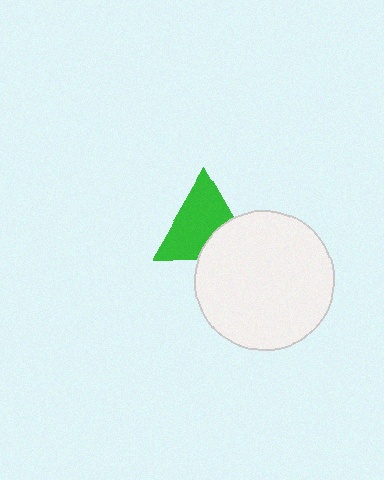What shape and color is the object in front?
The object in front is a white circle.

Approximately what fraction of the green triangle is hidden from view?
Roughly 30% of the green triangle is hidden behind the white circle.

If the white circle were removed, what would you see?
You would see the complete green triangle.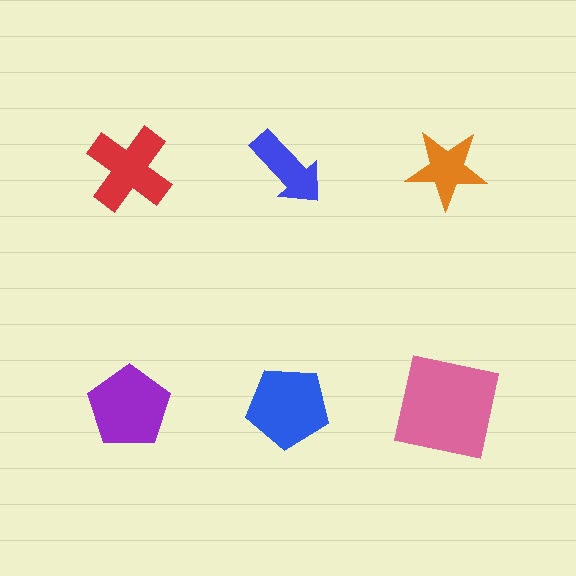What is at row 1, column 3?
An orange star.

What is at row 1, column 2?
A blue arrow.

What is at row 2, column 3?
A pink square.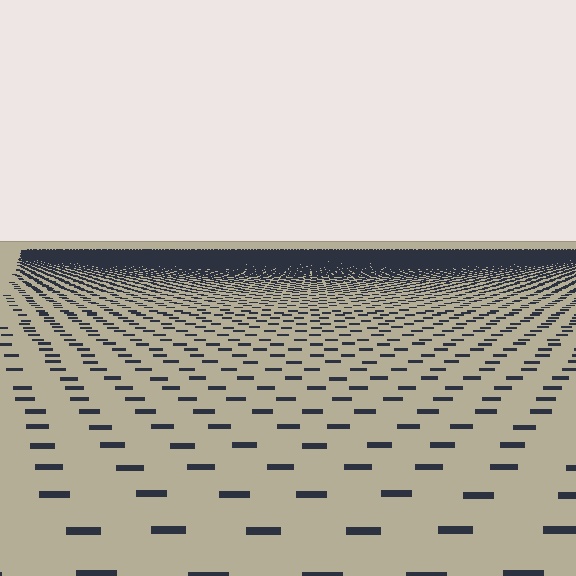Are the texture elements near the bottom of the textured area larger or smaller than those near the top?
Larger. Near the bottom, elements are closer to the viewer and appear at a bigger on-screen size.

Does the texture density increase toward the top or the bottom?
Density increases toward the top.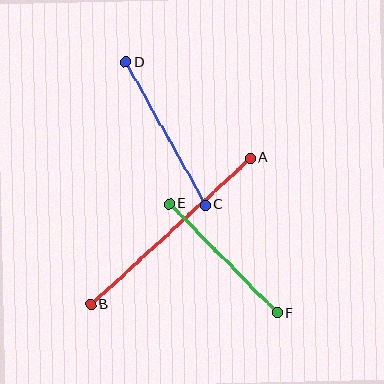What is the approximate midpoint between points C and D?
The midpoint is at approximately (166, 134) pixels.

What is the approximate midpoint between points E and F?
The midpoint is at approximately (223, 258) pixels.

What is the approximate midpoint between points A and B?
The midpoint is at approximately (171, 231) pixels.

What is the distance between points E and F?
The distance is approximately 153 pixels.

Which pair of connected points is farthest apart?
Points A and B are farthest apart.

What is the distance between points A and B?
The distance is approximately 217 pixels.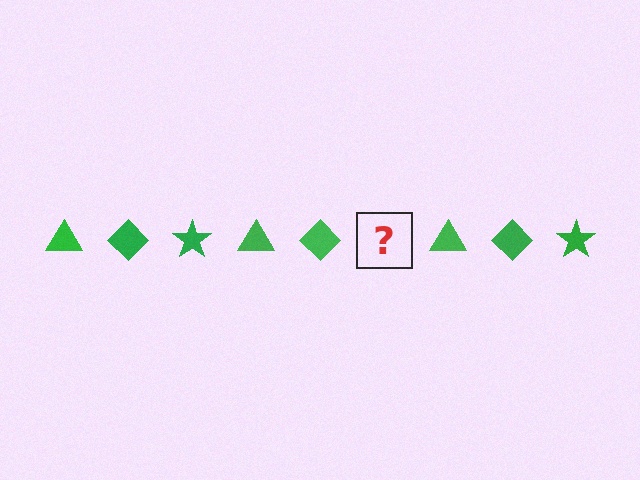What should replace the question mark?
The question mark should be replaced with a green star.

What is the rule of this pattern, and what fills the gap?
The rule is that the pattern cycles through triangle, diamond, star shapes in green. The gap should be filled with a green star.